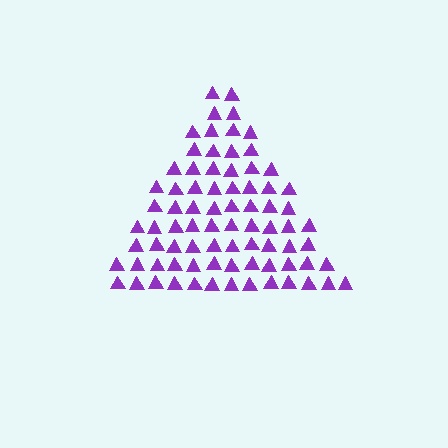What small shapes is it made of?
It is made of small triangles.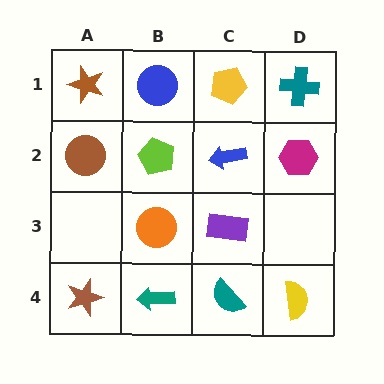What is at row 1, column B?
A blue circle.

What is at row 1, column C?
A yellow pentagon.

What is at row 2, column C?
A blue arrow.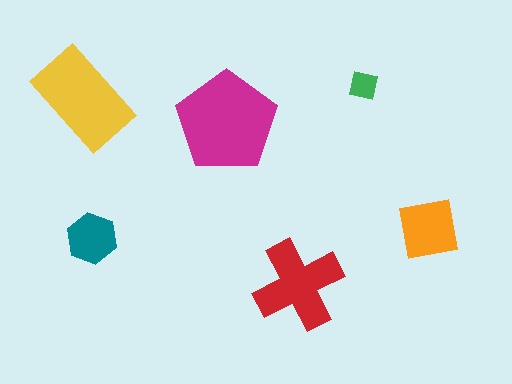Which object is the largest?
The magenta pentagon.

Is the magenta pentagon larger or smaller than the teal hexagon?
Larger.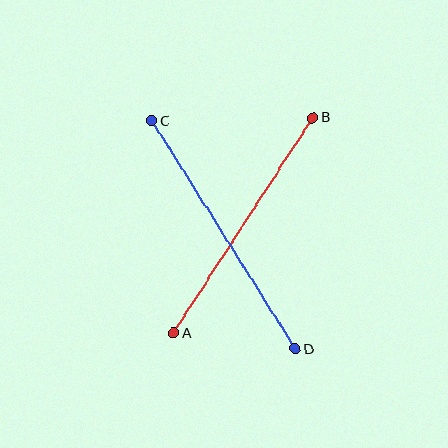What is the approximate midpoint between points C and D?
The midpoint is at approximately (224, 235) pixels.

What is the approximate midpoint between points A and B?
The midpoint is at approximately (243, 225) pixels.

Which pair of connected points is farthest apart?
Points C and D are farthest apart.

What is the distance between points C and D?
The distance is approximately 270 pixels.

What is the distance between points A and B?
The distance is approximately 256 pixels.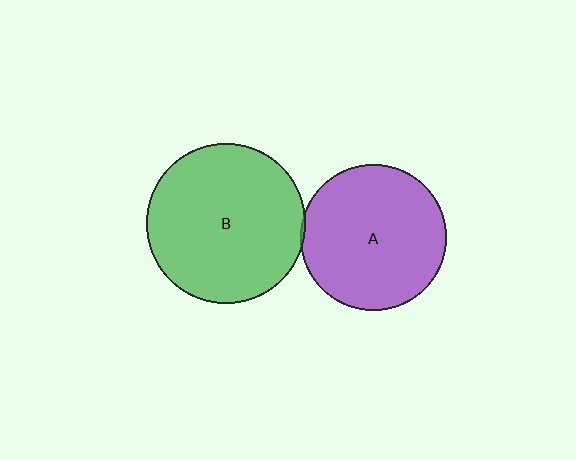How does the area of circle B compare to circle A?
Approximately 1.2 times.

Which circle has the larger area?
Circle B (green).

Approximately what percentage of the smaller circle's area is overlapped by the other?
Approximately 5%.